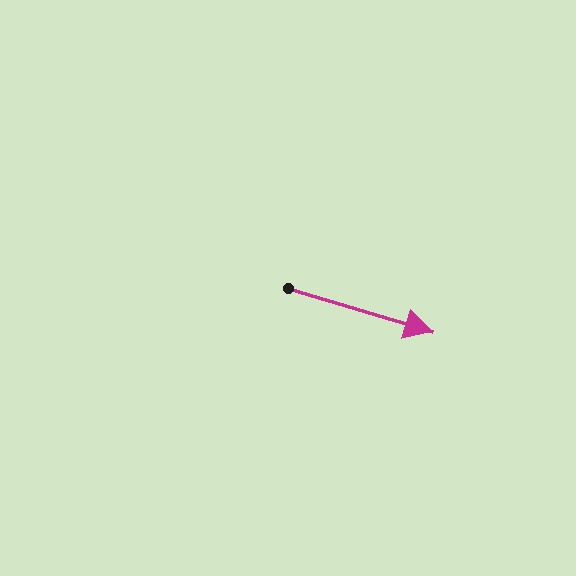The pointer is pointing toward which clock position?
Roughly 4 o'clock.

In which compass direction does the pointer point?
East.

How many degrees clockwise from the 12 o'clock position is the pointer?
Approximately 107 degrees.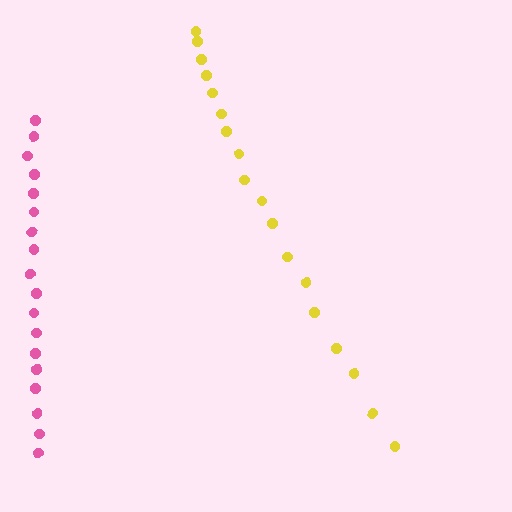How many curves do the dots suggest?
There are 2 distinct paths.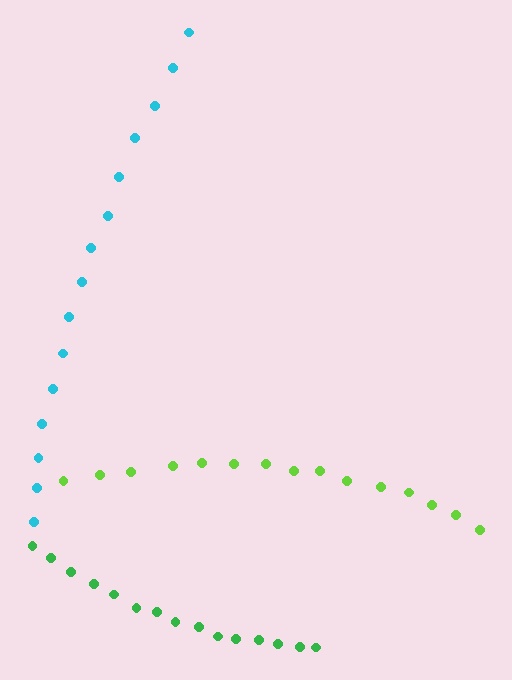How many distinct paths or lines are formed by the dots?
There are 3 distinct paths.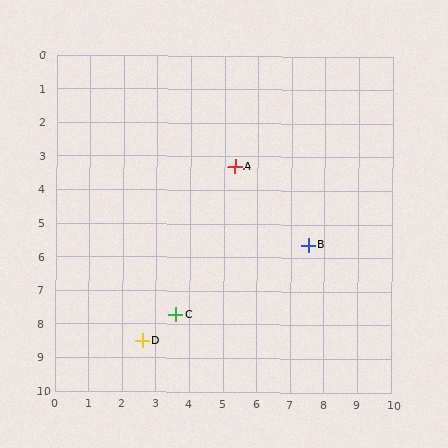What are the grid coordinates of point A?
Point A is at approximately (5.3, 3.3).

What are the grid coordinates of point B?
Point B is at approximately (7.5, 5.6).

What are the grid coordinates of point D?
Point D is at approximately (2.6, 8.5).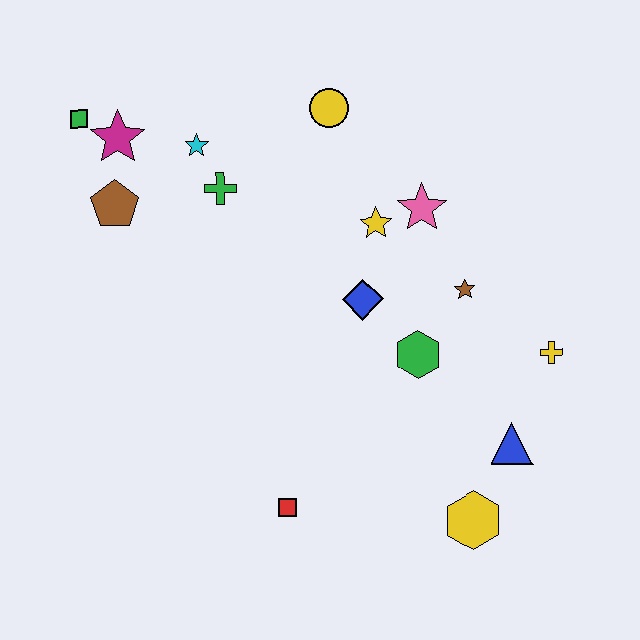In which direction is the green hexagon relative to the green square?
The green hexagon is to the right of the green square.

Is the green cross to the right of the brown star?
No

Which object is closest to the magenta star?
The green square is closest to the magenta star.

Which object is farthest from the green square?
The yellow hexagon is farthest from the green square.